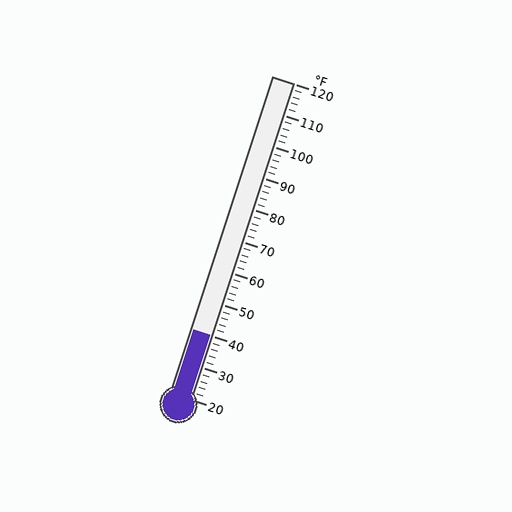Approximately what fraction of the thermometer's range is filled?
The thermometer is filled to approximately 20% of its range.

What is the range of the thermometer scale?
The thermometer scale ranges from 20°F to 120°F.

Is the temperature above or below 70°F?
The temperature is below 70°F.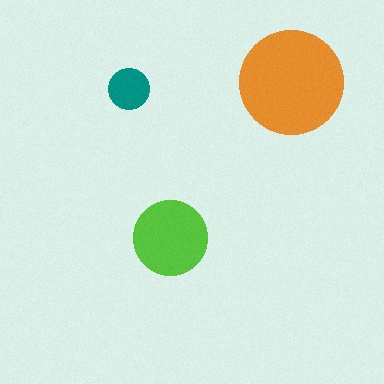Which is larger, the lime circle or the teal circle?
The lime one.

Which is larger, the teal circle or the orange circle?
The orange one.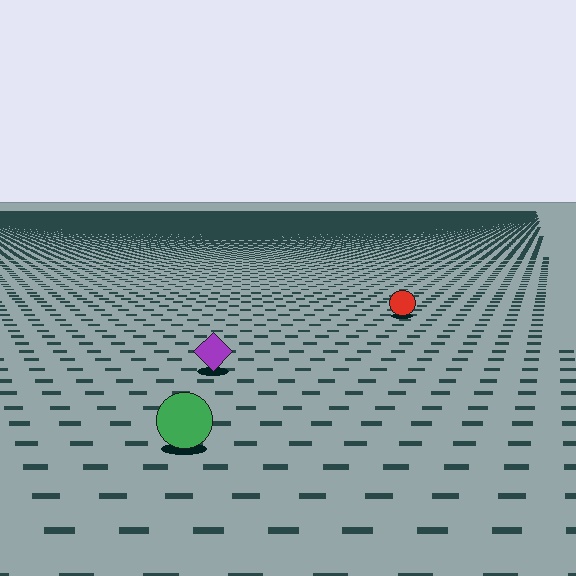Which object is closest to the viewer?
The green circle is closest. The texture marks near it are larger and more spread out.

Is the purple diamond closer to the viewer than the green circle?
No. The green circle is closer — you can tell from the texture gradient: the ground texture is coarser near it.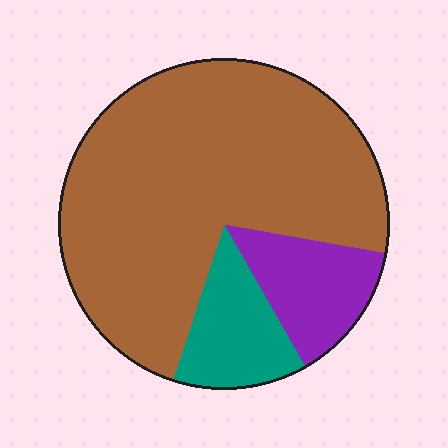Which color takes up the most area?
Brown, at roughly 75%.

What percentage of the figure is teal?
Teal covers 13% of the figure.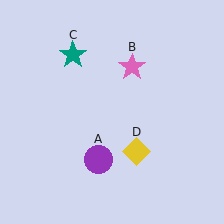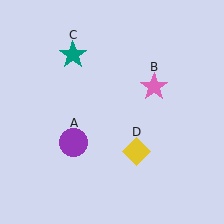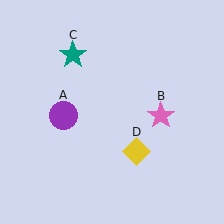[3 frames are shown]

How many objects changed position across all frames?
2 objects changed position: purple circle (object A), pink star (object B).